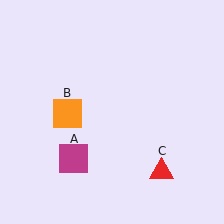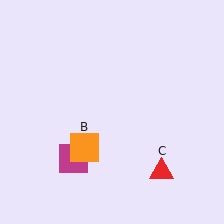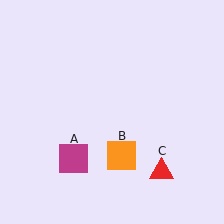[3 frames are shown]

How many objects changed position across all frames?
1 object changed position: orange square (object B).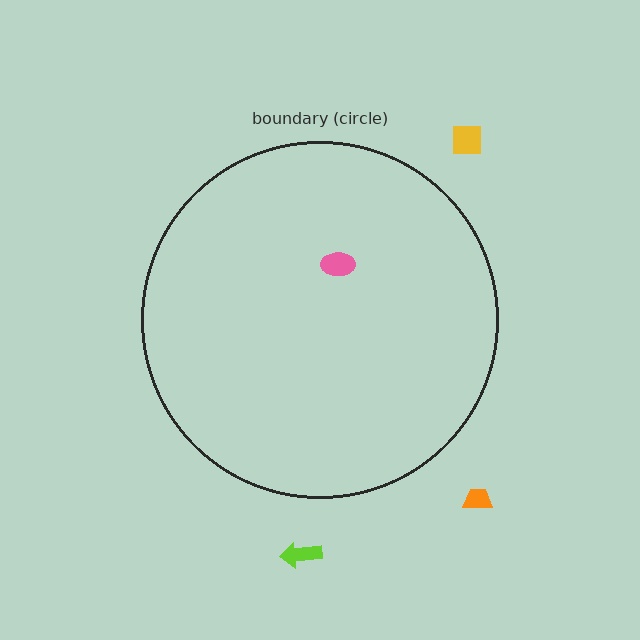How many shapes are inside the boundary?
1 inside, 3 outside.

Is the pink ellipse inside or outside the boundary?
Inside.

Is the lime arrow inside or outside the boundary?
Outside.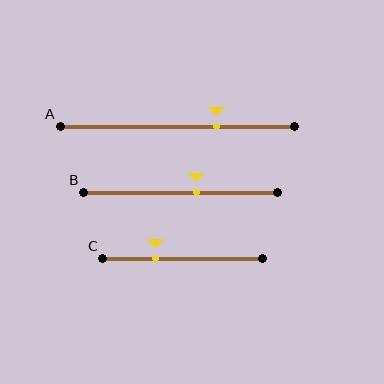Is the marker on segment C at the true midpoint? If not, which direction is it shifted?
No, the marker on segment C is shifted to the left by about 17% of the segment length.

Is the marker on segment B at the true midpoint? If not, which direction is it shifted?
No, the marker on segment B is shifted to the right by about 8% of the segment length.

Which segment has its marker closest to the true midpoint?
Segment B has its marker closest to the true midpoint.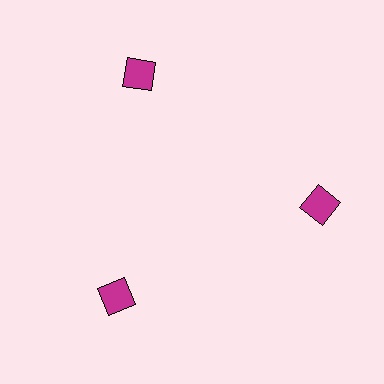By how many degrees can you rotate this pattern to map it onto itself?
The pattern maps onto itself every 120 degrees of rotation.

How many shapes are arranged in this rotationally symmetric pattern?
There are 3 shapes, arranged in 3 groups of 1.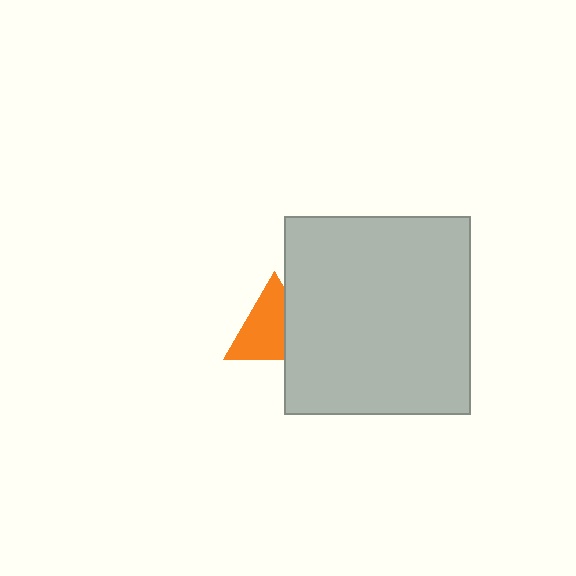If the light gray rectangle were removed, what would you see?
You would see the complete orange triangle.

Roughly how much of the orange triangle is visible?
Most of it is visible (roughly 66%).